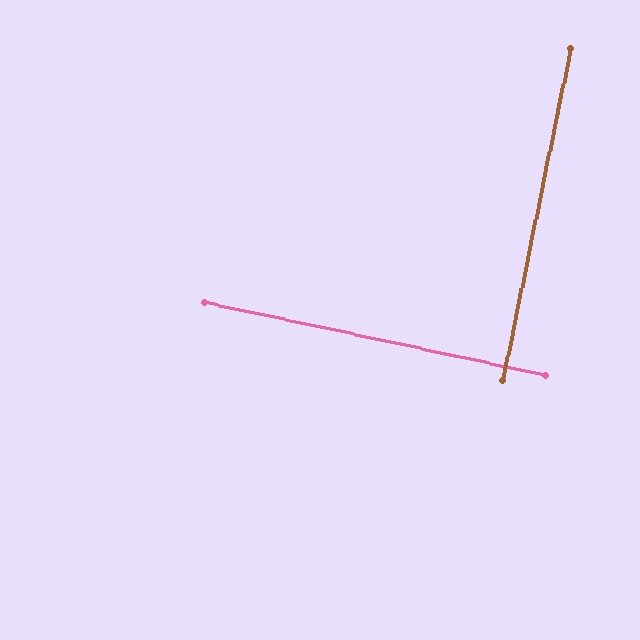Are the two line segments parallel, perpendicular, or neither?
Perpendicular — they meet at approximately 89°.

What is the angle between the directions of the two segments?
Approximately 89 degrees.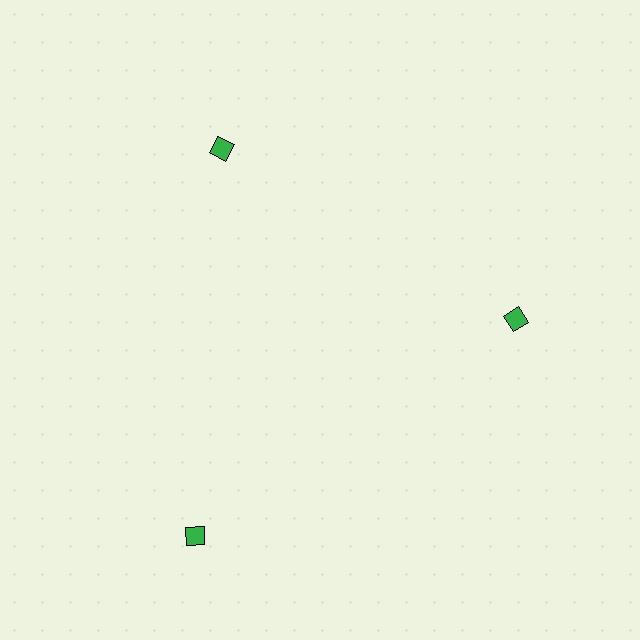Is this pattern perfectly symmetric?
No. The 3 green squares are arranged in a ring, but one element near the 7 o'clock position is pushed outward from the center, breaking the 3-fold rotational symmetry.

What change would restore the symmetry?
The symmetry would be restored by moving it inward, back onto the ring so that all 3 squares sit at equal angles and equal distance from the center.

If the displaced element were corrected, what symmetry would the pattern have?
It would have 3-fold rotational symmetry — the pattern would map onto itself every 120 degrees.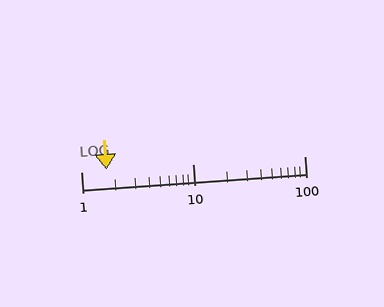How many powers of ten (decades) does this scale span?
The scale spans 2 decades, from 1 to 100.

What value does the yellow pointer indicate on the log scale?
The pointer indicates approximately 1.7.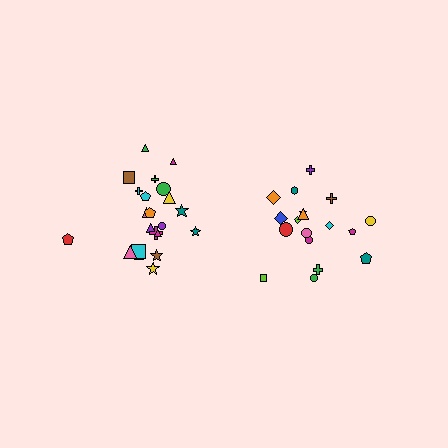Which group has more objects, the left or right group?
The left group.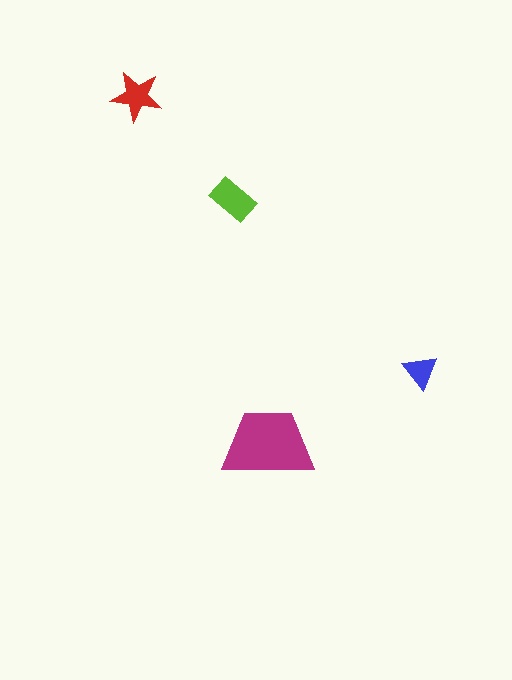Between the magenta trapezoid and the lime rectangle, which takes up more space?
The magenta trapezoid.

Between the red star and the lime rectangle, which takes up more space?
The lime rectangle.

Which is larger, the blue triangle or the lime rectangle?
The lime rectangle.